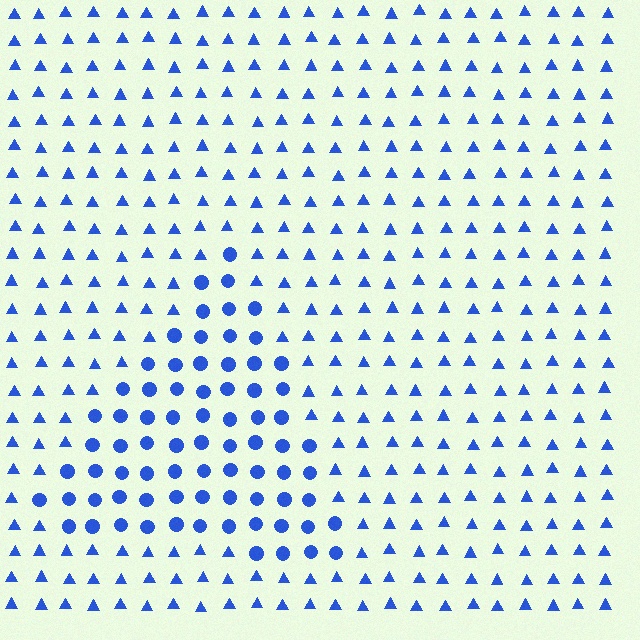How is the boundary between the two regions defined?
The boundary is defined by a change in element shape: circles inside vs. triangles outside. All elements share the same color and spacing.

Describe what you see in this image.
The image is filled with small blue elements arranged in a uniform grid. A triangle-shaped region contains circles, while the surrounding area contains triangles. The boundary is defined purely by the change in element shape.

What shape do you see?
I see a triangle.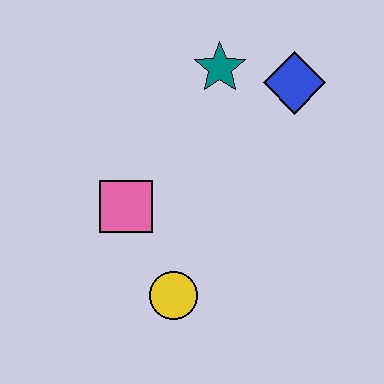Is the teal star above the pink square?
Yes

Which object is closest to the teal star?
The blue diamond is closest to the teal star.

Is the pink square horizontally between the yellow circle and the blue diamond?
No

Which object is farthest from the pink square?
The blue diamond is farthest from the pink square.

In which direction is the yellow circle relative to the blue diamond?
The yellow circle is below the blue diamond.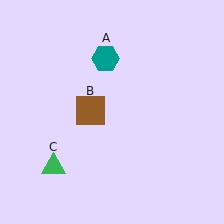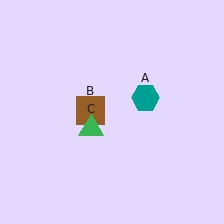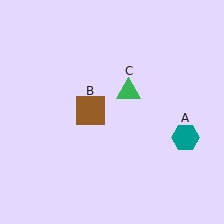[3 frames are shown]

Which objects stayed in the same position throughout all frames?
Brown square (object B) remained stationary.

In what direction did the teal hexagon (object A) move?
The teal hexagon (object A) moved down and to the right.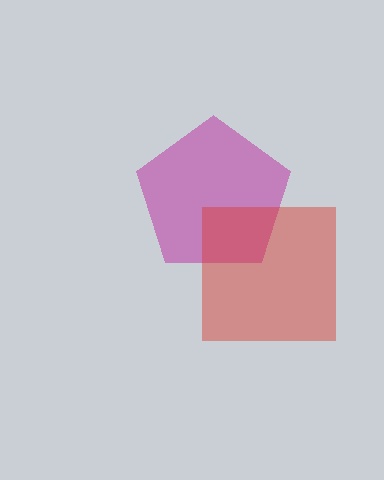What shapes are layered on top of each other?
The layered shapes are: a magenta pentagon, a red square.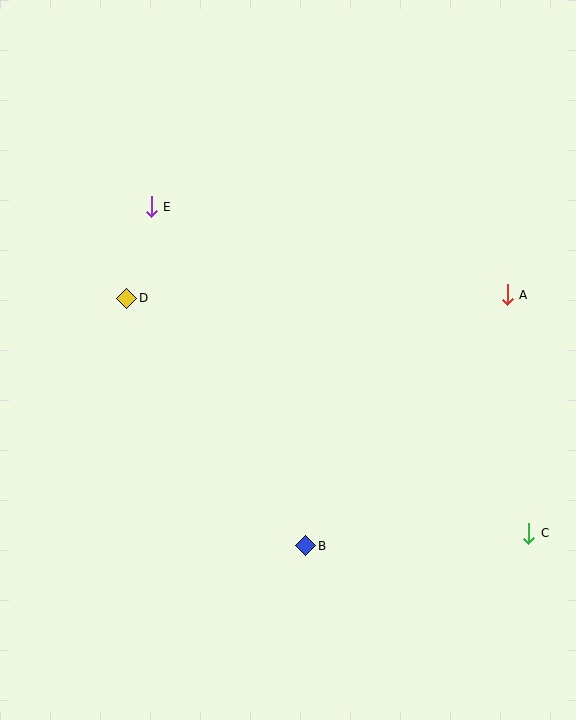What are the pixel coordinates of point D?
Point D is at (127, 298).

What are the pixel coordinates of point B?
Point B is at (306, 546).